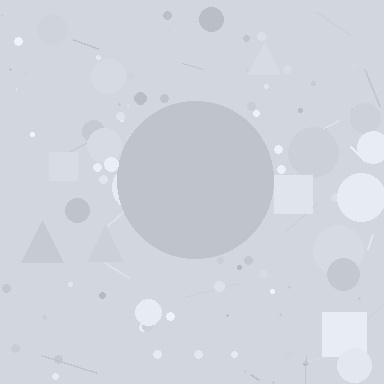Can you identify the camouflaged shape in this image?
The camouflaged shape is a circle.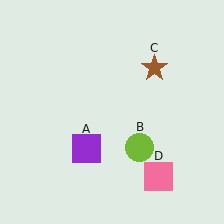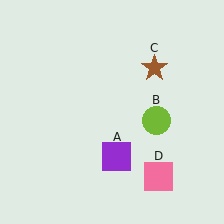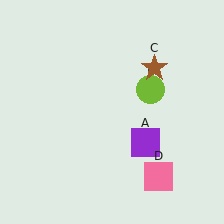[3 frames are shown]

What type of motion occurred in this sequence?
The purple square (object A), lime circle (object B) rotated counterclockwise around the center of the scene.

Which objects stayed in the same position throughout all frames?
Brown star (object C) and pink square (object D) remained stationary.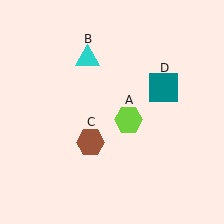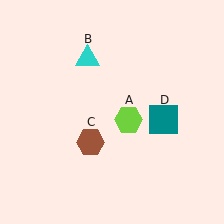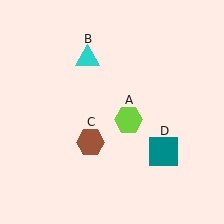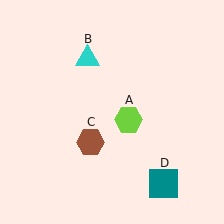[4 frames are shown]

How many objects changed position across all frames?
1 object changed position: teal square (object D).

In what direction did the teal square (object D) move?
The teal square (object D) moved down.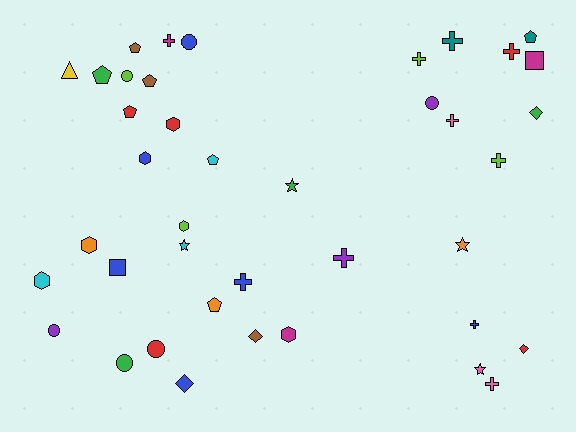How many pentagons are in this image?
There are 7 pentagons.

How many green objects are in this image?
There are 4 green objects.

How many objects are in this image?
There are 40 objects.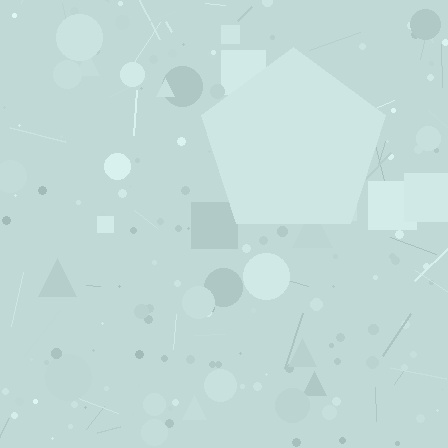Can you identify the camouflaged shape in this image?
The camouflaged shape is a pentagon.